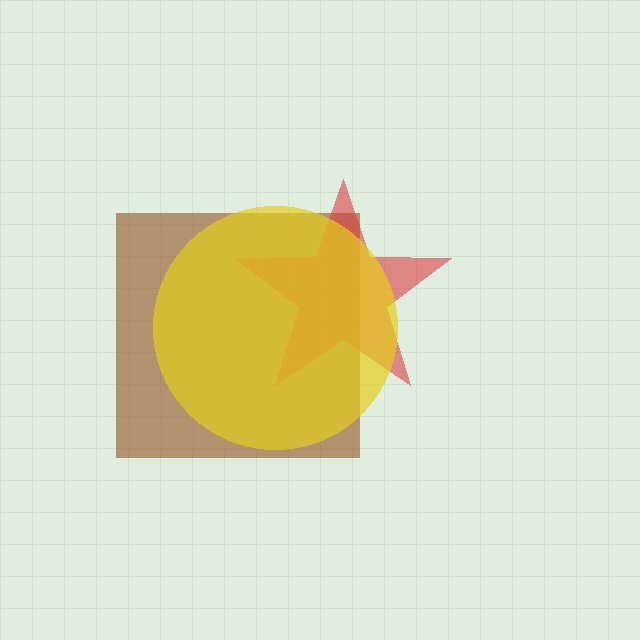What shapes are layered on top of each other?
The layered shapes are: a brown square, a red star, a yellow circle.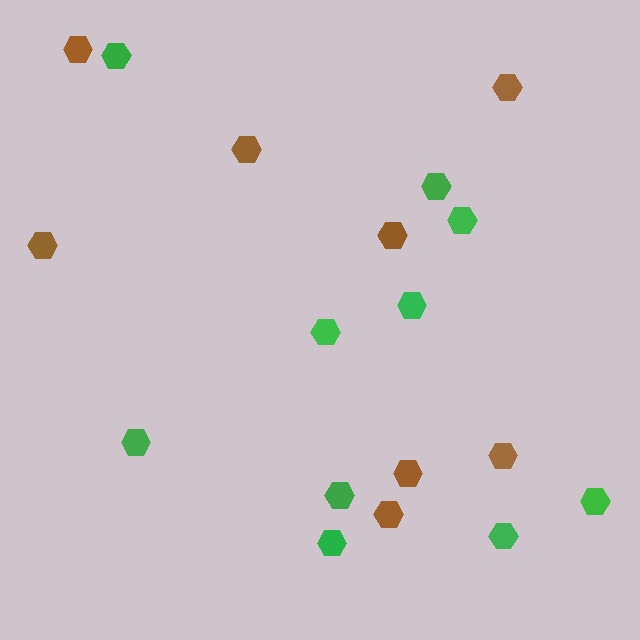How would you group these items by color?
There are 2 groups: one group of brown hexagons (8) and one group of green hexagons (10).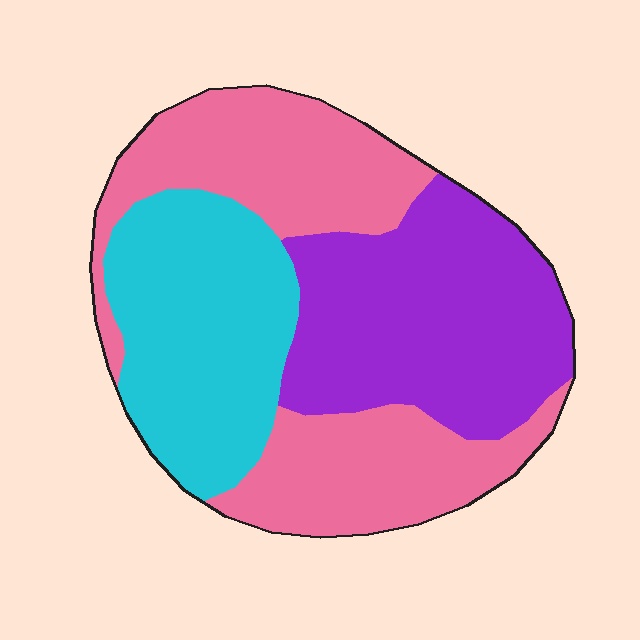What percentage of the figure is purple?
Purple covers 33% of the figure.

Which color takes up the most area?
Pink, at roughly 40%.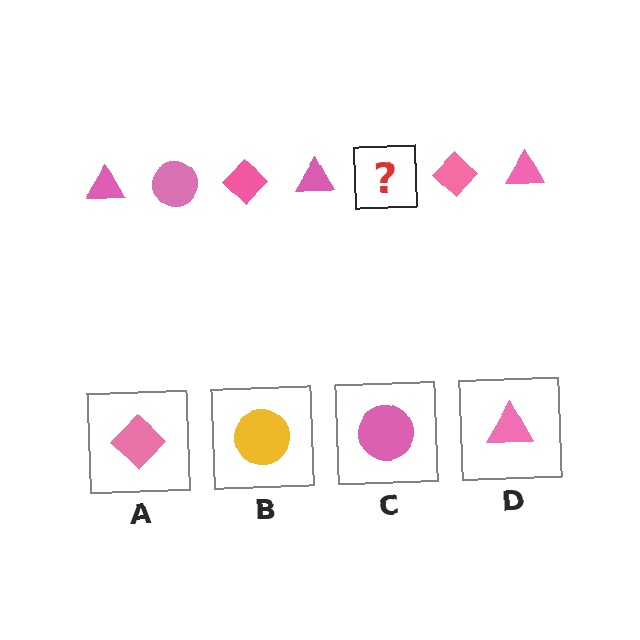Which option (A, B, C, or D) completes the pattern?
C.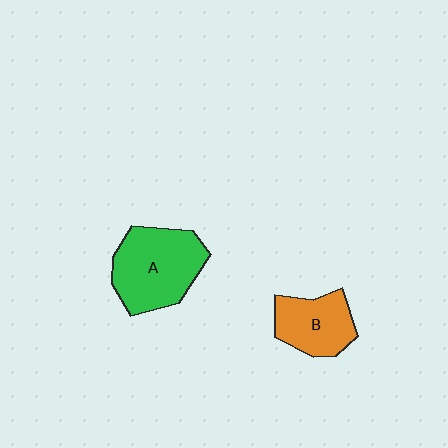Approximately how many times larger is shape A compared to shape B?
Approximately 1.5 times.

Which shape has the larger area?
Shape A (green).